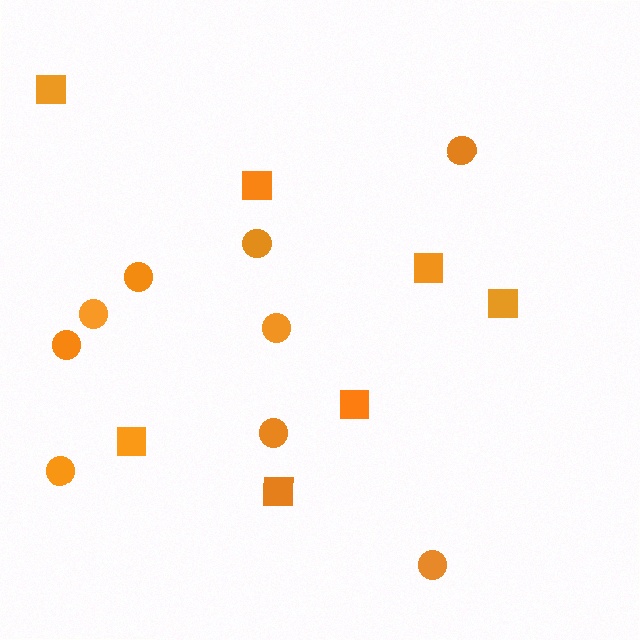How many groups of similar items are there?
There are 2 groups: one group of circles (9) and one group of squares (7).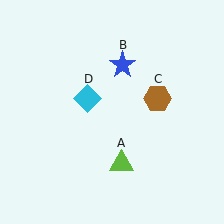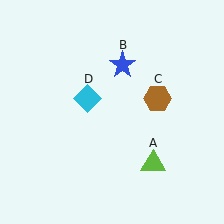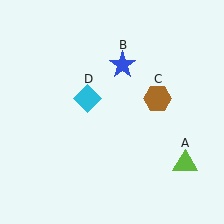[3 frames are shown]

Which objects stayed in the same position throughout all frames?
Blue star (object B) and brown hexagon (object C) and cyan diamond (object D) remained stationary.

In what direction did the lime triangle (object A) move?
The lime triangle (object A) moved right.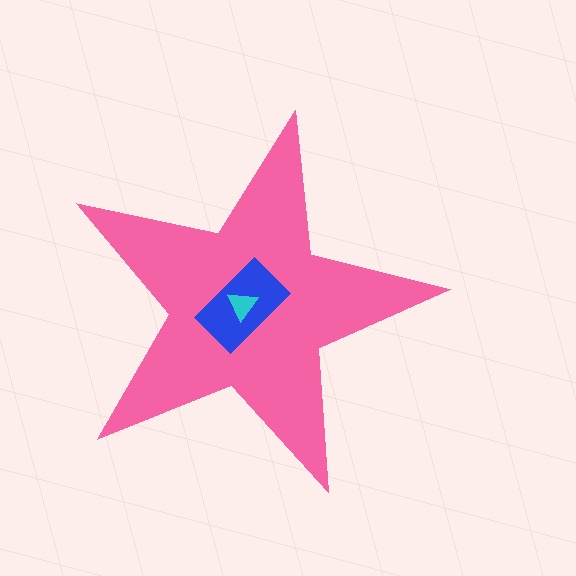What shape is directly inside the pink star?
The blue rectangle.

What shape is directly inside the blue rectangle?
The cyan triangle.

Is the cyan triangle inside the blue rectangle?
Yes.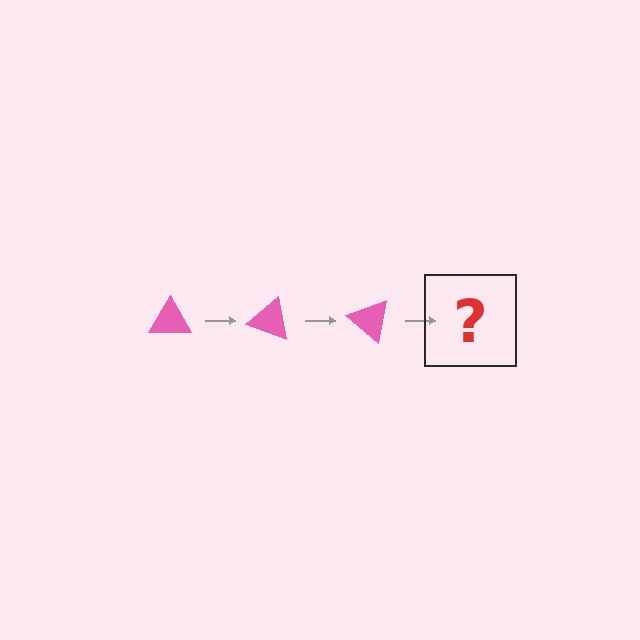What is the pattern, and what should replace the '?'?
The pattern is that the triangle rotates 20 degrees each step. The '?' should be a pink triangle rotated 60 degrees.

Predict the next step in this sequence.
The next step is a pink triangle rotated 60 degrees.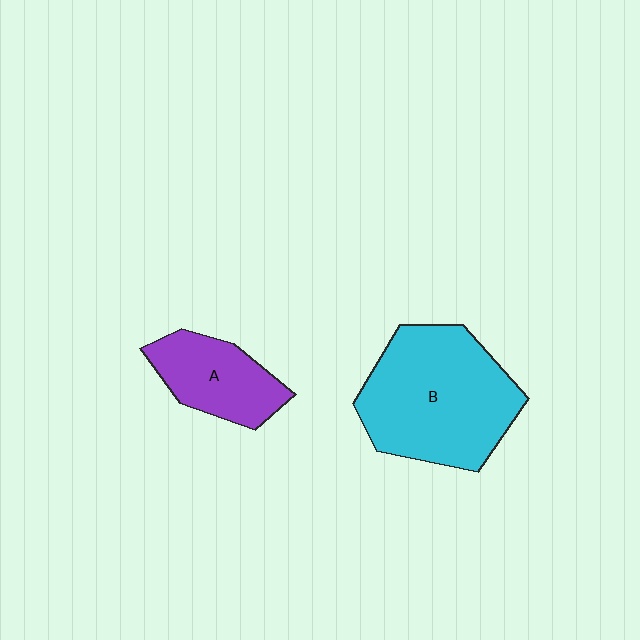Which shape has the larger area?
Shape B (cyan).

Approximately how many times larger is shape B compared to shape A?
Approximately 2.1 times.